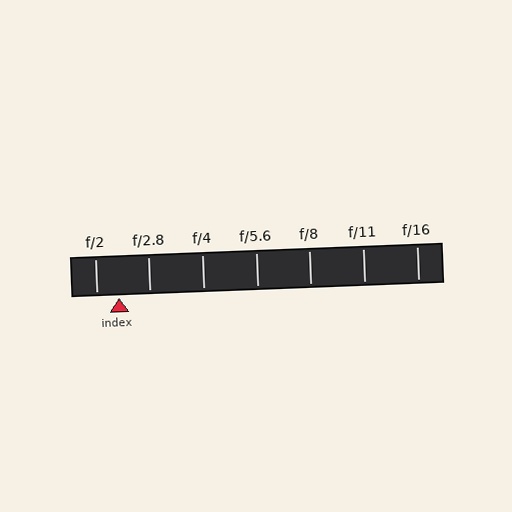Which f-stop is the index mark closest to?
The index mark is closest to f/2.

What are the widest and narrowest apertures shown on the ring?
The widest aperture shown is f/2 and the narrowest is f/16.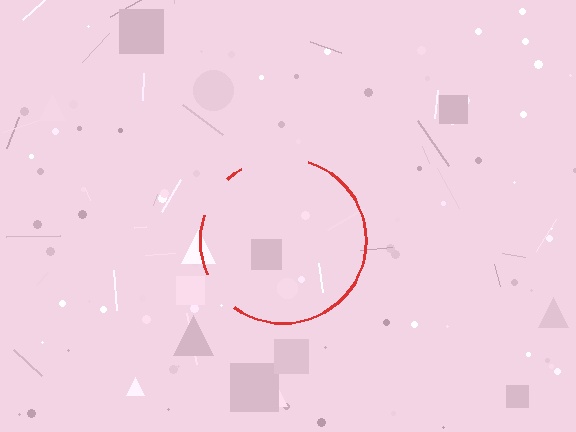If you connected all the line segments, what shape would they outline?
They would outline a circle.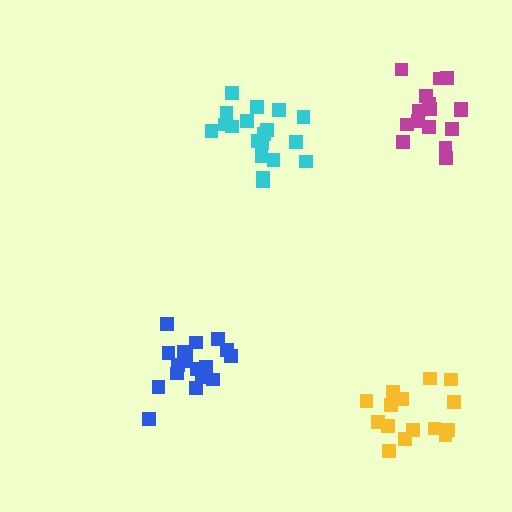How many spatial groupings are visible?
There are 4 spatial groupings.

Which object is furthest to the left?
The blue cluster is leftmost.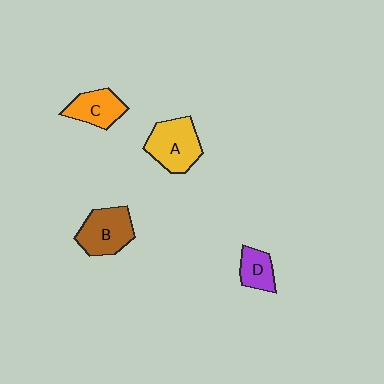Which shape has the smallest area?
Shape D (purple).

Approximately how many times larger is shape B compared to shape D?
Approximately 1.7 times.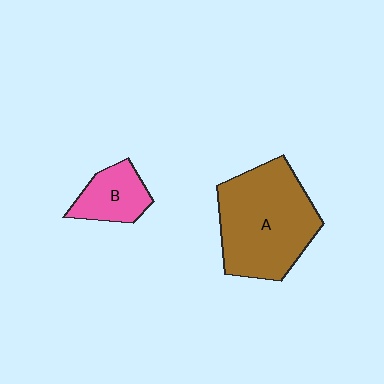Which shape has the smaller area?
Shape B (pink).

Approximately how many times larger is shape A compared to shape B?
Approximately 2.6 times.